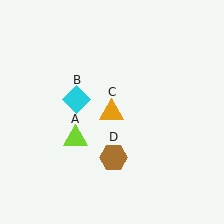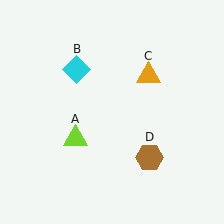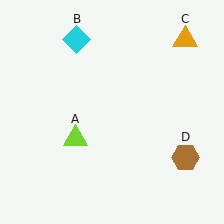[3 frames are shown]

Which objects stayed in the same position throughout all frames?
Lime triangle (object A) remained stationary.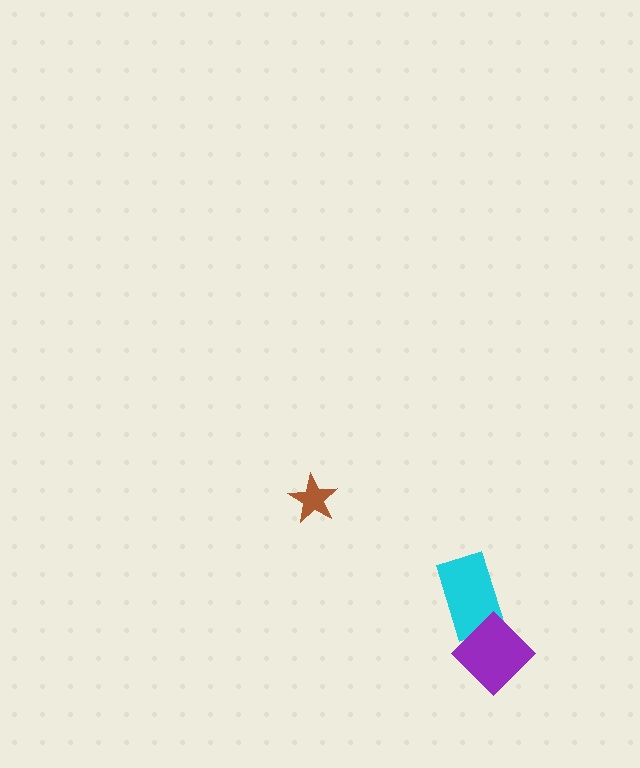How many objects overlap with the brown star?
0 objects overlap with the brown star.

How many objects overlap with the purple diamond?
1 object overlaps with the purple diamond.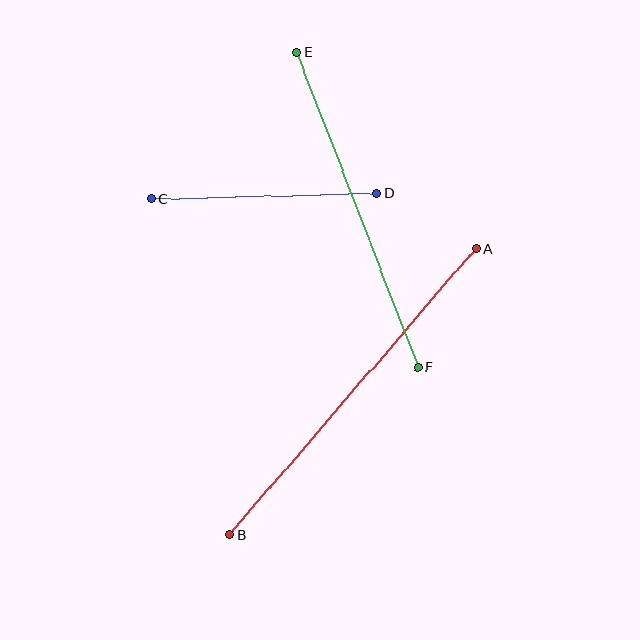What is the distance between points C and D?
The distance is approximately 225 pixels.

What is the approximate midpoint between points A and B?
The midpoint is at approximately (353, 392) pixels.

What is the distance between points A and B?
The distance is approximately 378 pixels.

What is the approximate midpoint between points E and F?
The midpoint is at approximately (357, 210) pixels.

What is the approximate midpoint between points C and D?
The midpoint is at approximately (264, 196) pixels.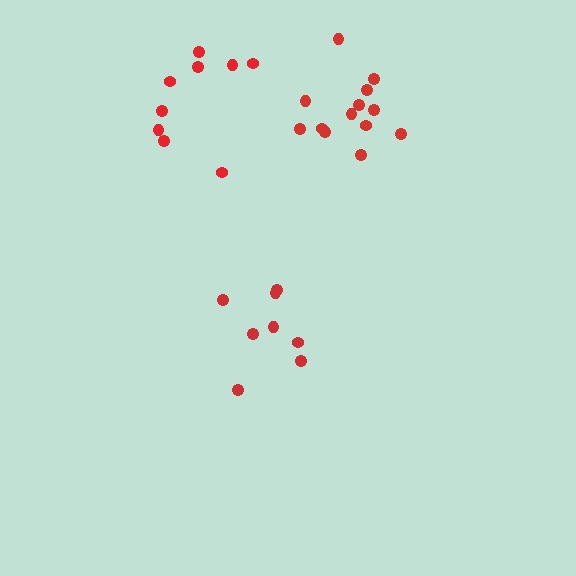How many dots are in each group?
Group 1: 13 dots, Group 2: 8 dots, Group 3: 9 dots (30 total).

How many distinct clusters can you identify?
There are 3 distinct clusters.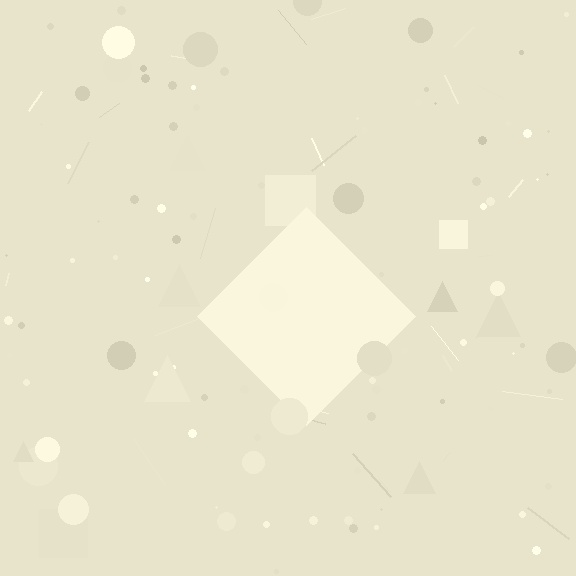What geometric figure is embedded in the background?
A diamond is embedded in the background.